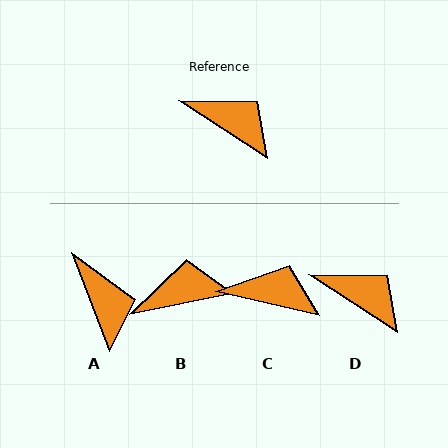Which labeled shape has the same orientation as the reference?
D.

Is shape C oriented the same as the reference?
No, it is off by about 21 degrees.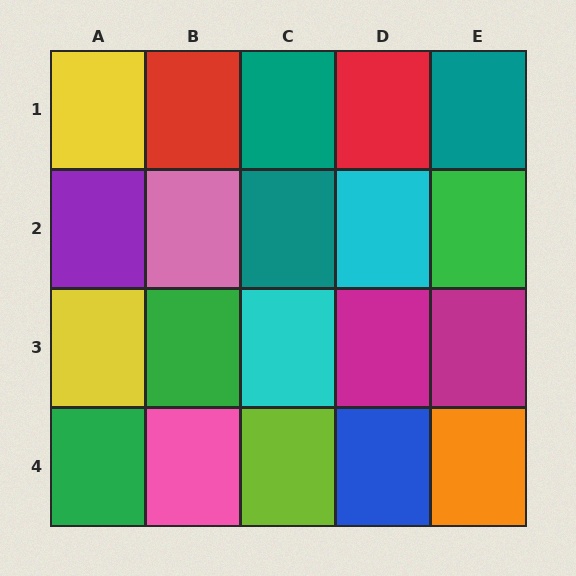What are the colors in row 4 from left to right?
Green, pink, lime, blue, orange.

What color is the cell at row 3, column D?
Magenta.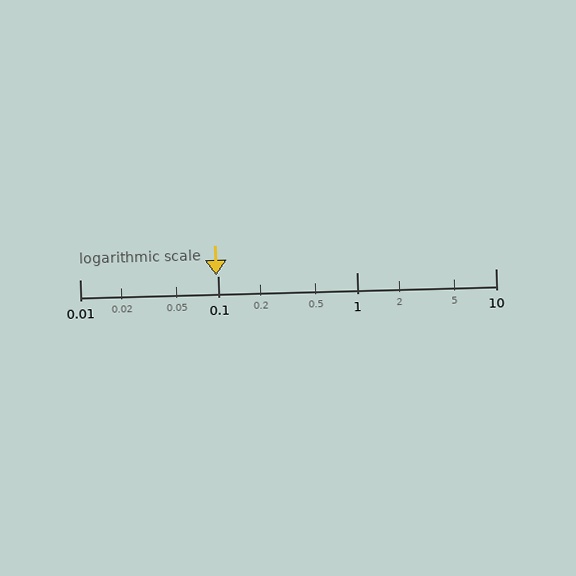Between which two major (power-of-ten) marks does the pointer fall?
The pointer is between 0.01 and 0.1.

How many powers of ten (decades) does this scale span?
The scale spans 3 decades, from 0.01 to 10.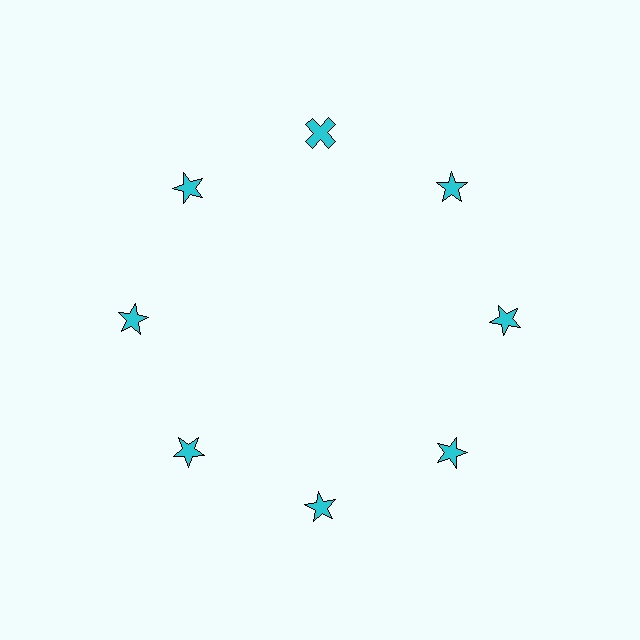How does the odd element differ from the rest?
It has a different shape: cross instead of star.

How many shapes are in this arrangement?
There are 8 shapes arranged in a ring pattern.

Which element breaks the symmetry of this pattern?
The cyan cross at roughly the 12 o'clock position breaks the symmetry. All other shapes are cyan stars.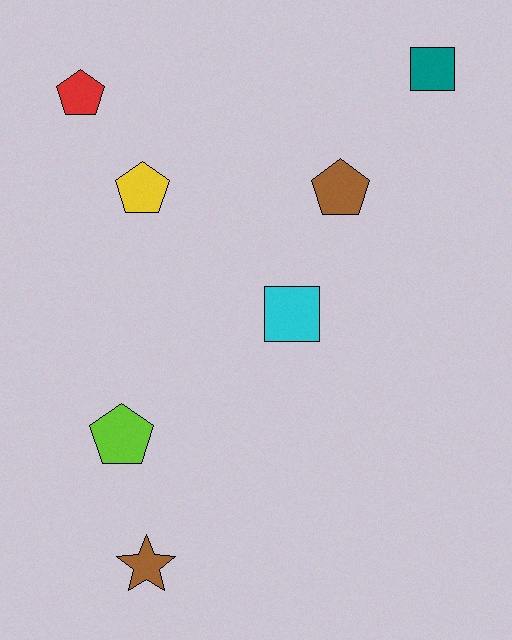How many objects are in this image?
There are 7 objects.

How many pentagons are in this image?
There are 4 pentagons.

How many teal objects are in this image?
There is 1 teal object.